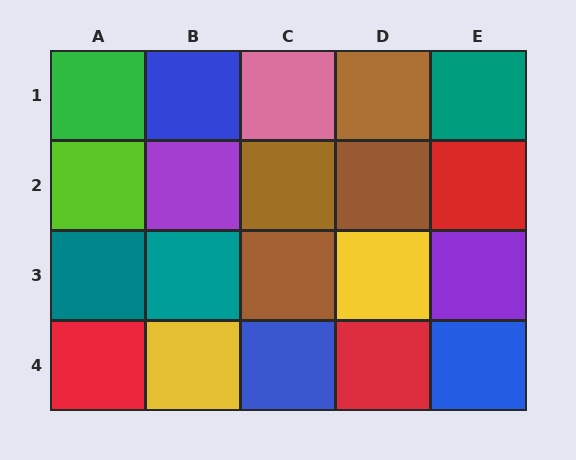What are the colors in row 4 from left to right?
Red, yellow, blue, red, blue.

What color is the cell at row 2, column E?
Red.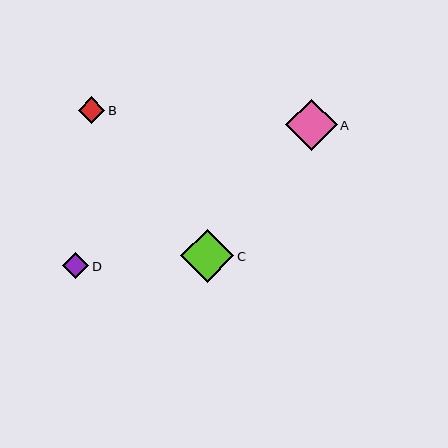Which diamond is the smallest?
Diamond D is the smallest with a size of approximately 26 pixels.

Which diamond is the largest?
Diamond C is the largest with a size of approximately 53 pixels.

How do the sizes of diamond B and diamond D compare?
Diamond B and diamond D are approximately the same size.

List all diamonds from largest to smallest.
From largest to smallest: C, A, B, D.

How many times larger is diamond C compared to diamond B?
Diamond C is approximately 2.0 times the size of diamond B.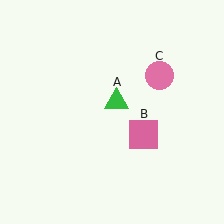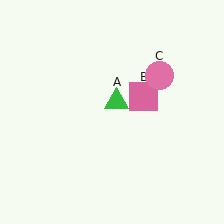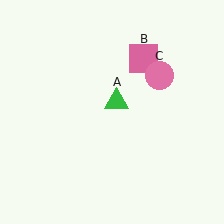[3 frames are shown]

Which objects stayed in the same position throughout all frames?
Green triangle (object A) and pink circle (object C) remained stationary.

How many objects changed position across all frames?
1 object changed position: pink square (object B).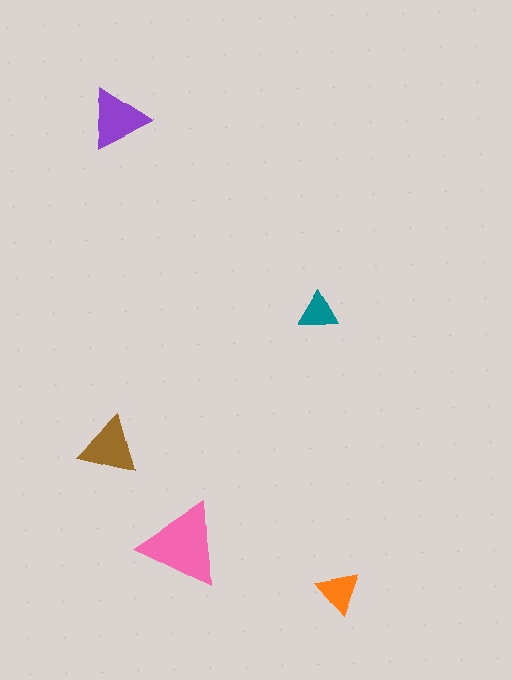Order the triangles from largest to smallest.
the pink one, the purple one, the brown one, the orange one, the teal one.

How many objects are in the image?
There are 5 objects in the image.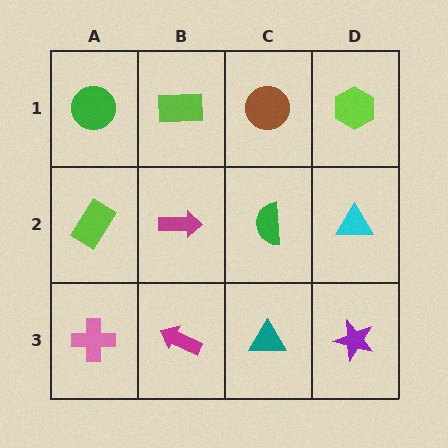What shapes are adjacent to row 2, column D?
A lime hexagon (row 1, column D), a purple star (row 3, column D), a green semicircle (row 2, column C).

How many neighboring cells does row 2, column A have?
3.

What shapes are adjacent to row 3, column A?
A lime rectangle (row 2, column A), a magenta arrow (row 3, column B).